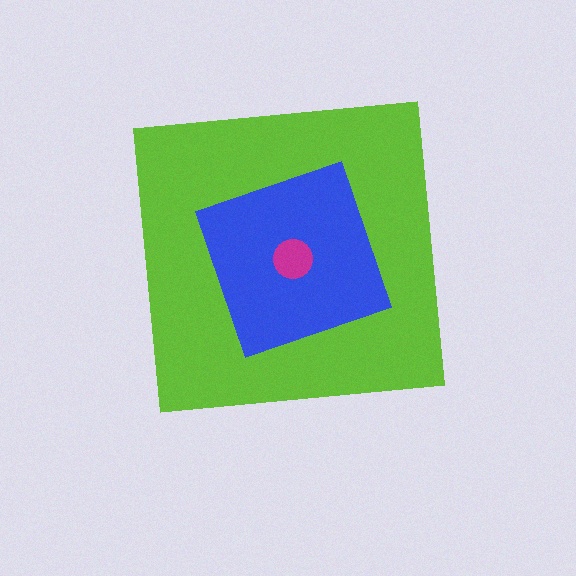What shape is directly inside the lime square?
The blue square.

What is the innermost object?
The magenta circle.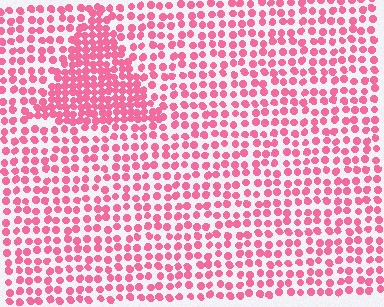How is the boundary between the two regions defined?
The boundary is defined by a change in element density (approximately 2.0x ratio). All elements are the same color, size, and shape.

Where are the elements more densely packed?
The elements are more densely packed inside the triangle boundary.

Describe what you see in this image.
The image contains small pink elements arranged at two different densities. A triangle-shaped region is visible where the elements are more densely packed than the surrounding area.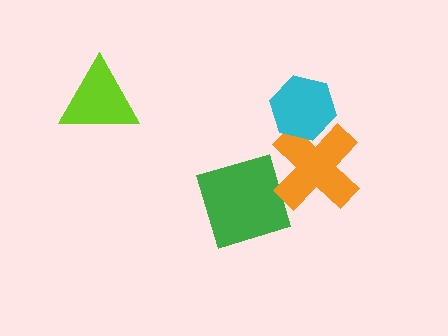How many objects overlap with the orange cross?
1 object overlaps with the orange cross.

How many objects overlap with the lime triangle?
0 objects overlap with the lime triangle.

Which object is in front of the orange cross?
The cyan hexagon is in front of the orange cross.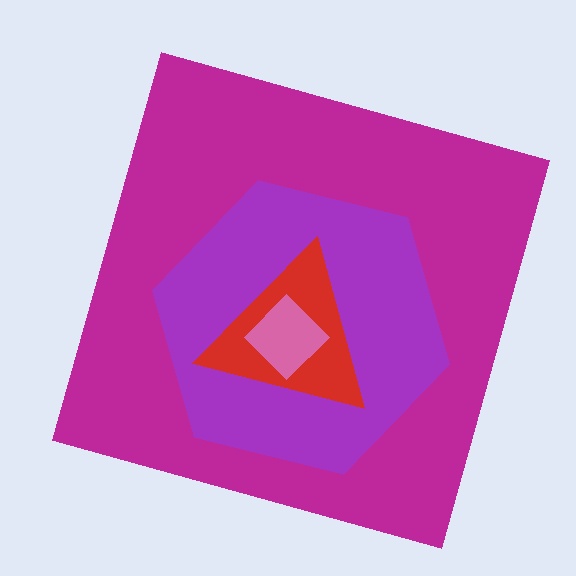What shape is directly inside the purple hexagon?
The red triangle.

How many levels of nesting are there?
4.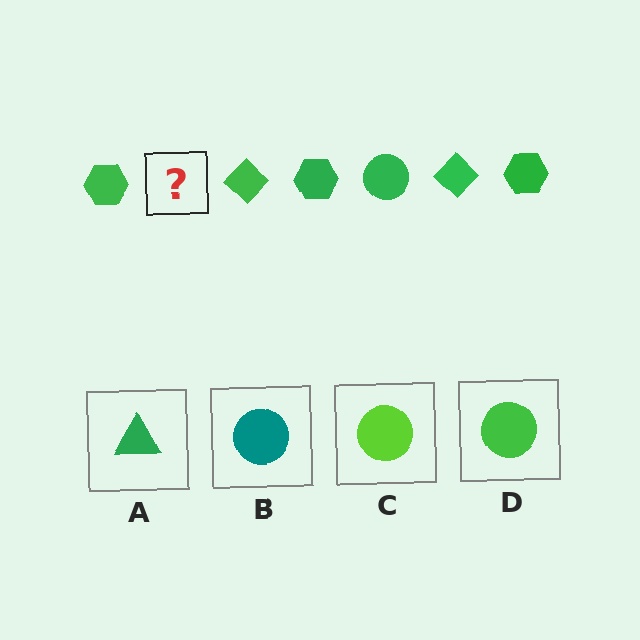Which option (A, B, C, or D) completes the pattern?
D.